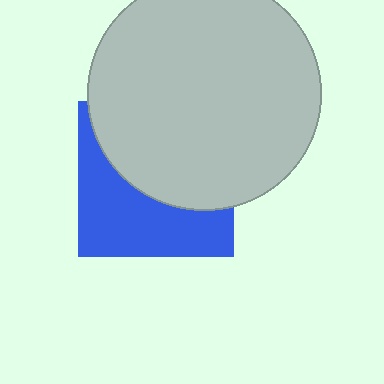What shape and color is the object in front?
The object in front is a light gray circle.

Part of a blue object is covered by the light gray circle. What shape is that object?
It is a square.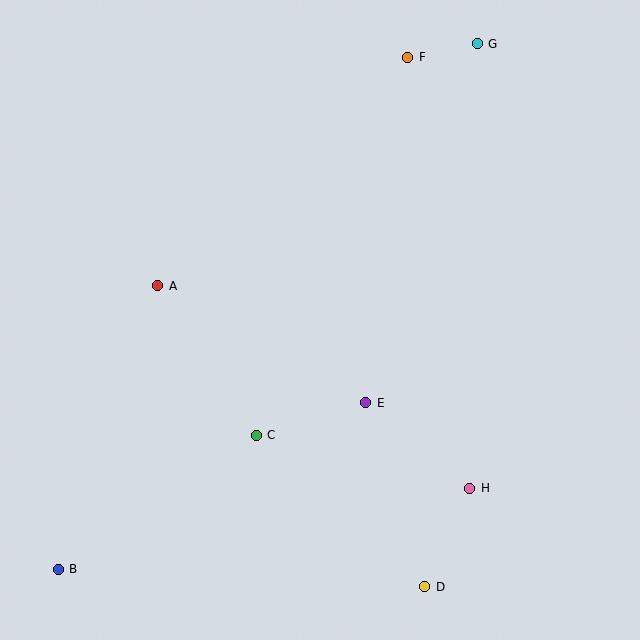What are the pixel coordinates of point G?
Point G is at (477, 44).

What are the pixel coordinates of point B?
Point B is at (58, 569).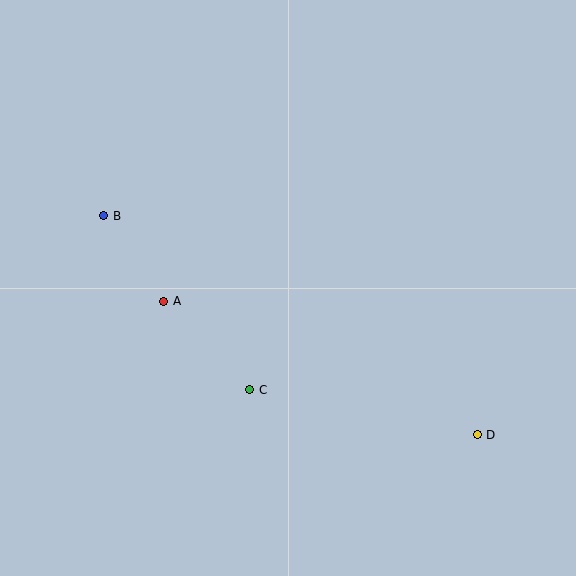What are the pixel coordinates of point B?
Point B is at (104, 216).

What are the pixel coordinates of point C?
Point C is at (250, 390).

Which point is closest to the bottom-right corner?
Point D is closest to the bottom-right corner.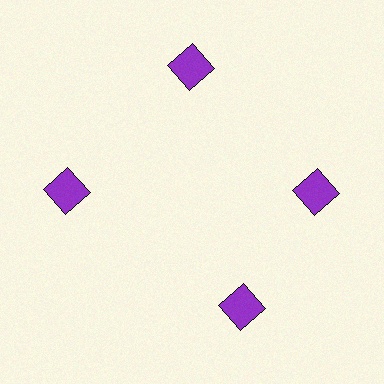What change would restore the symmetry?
The symmetry would be restored by rotating it back into even spacing with its neighbors so that all 4 squares sit at equal angles and equal distance from the center.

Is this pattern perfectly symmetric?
No. The 4 purple squares are arranged in a ring, but one element near the 6 o'clock position is rotated out of alignment along the ring, breaking the 4-fold rotational symmetry.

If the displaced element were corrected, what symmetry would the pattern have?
It would have 4-fold rotational symmetry — the pattern would map onto itself every 90 degrees.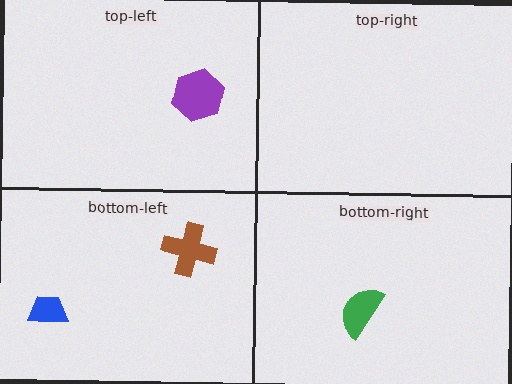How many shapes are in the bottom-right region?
1.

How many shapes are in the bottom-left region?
2.